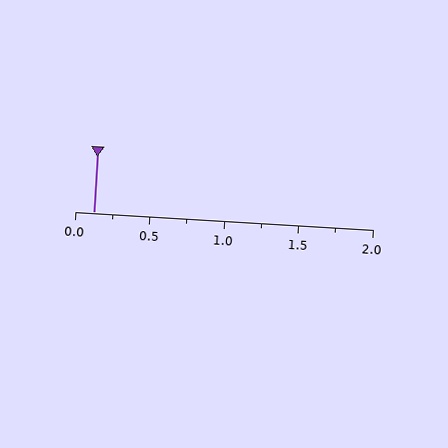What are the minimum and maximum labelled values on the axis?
The axis runs from 0.0 to 2.0.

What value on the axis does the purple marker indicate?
The marker indicates approximately 0.12.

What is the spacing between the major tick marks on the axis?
The major ticks are spaced 0.5 apart.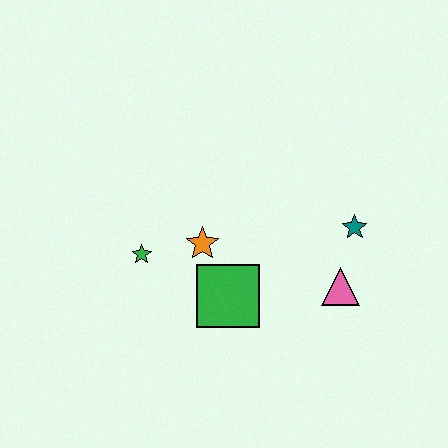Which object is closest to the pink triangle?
The teal star is closest to the pink triangle.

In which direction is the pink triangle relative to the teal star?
The pink triangle is below the teal star.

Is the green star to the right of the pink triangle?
No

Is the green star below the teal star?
Yes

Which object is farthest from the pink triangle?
The green star is farthest from the pink triangle.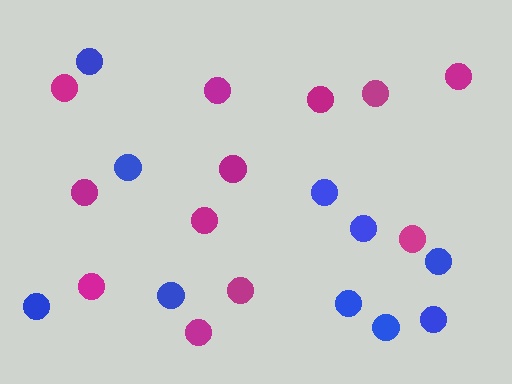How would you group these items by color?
There are 2 groups: one group of magenta circles (12) and one group of blue circles (10).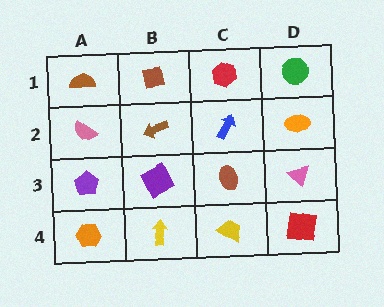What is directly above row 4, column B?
A purple square.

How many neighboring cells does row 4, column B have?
3.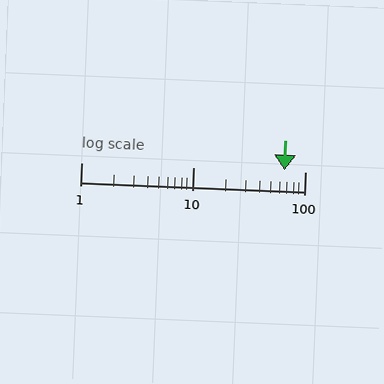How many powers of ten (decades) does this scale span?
The scale spans 2 decades, from 1 to 100.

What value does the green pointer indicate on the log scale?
The pointer indicates approximately 65.